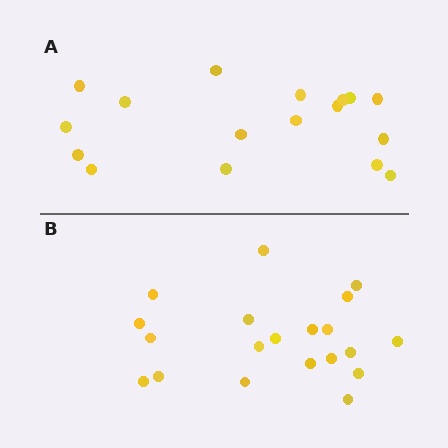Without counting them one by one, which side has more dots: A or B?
Region B (the bottom region) has more dots.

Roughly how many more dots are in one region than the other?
Region B has just a few more — roughly 2 or 3 more dots than region A.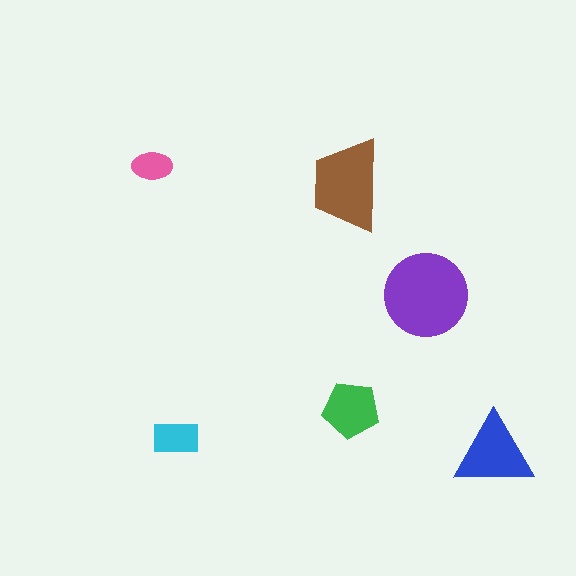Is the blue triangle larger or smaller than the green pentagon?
Larger.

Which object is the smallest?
The pink ellipse.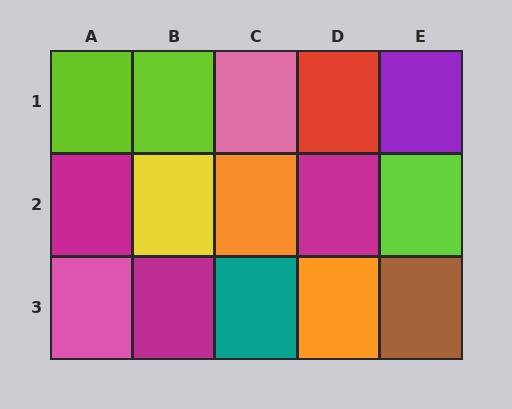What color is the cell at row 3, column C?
Teal.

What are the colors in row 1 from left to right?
Lime, lime, pink, red, purple.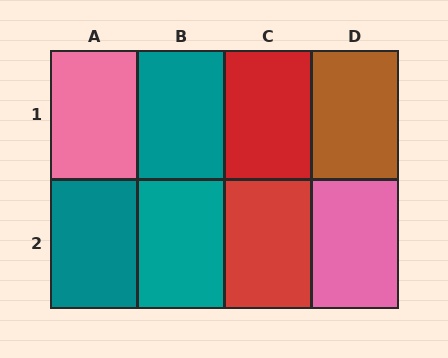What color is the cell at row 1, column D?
Brown.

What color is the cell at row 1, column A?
Pink.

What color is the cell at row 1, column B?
Teal.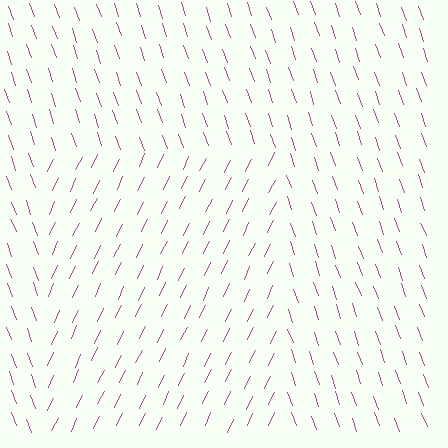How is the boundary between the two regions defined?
The boundary is defined purely by a change in line orientation (approximately 45 degrees difference). All lines are the same color and thickness.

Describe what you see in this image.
The image is filled with small magenta line segments. A rectangle region in the image has lines oriented differently from the surrounding lines, creating a visible texture boundary.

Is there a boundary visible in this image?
Yes, there is a texture boundary formed by a change in line orientation.